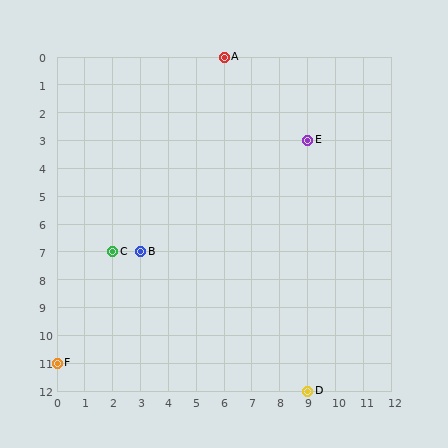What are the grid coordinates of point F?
Point F is at grid coordinates (0, 11).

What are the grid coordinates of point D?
Point D is at grid coordinates (9, 12).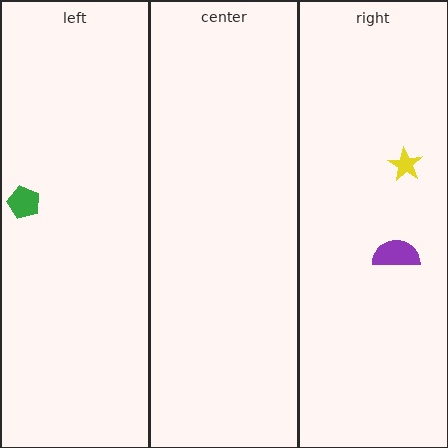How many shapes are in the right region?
2.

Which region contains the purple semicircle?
The right region.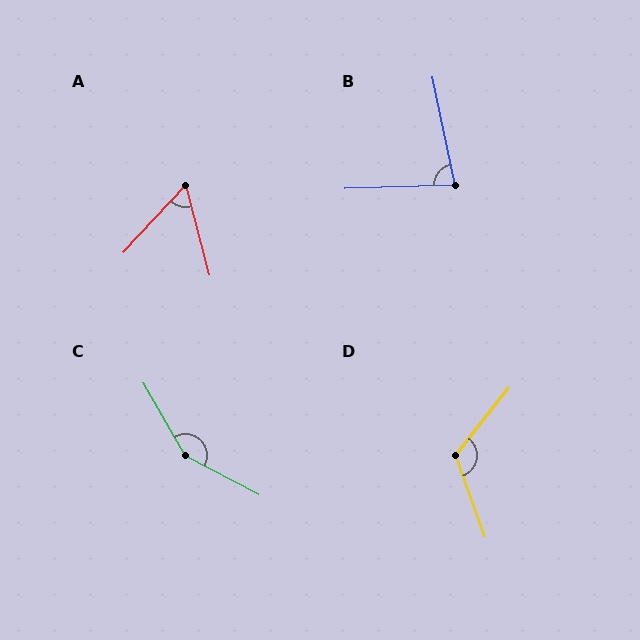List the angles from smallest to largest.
A (58°), B (80°), D (122°), C (148°).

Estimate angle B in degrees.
Approximately 80 degrees.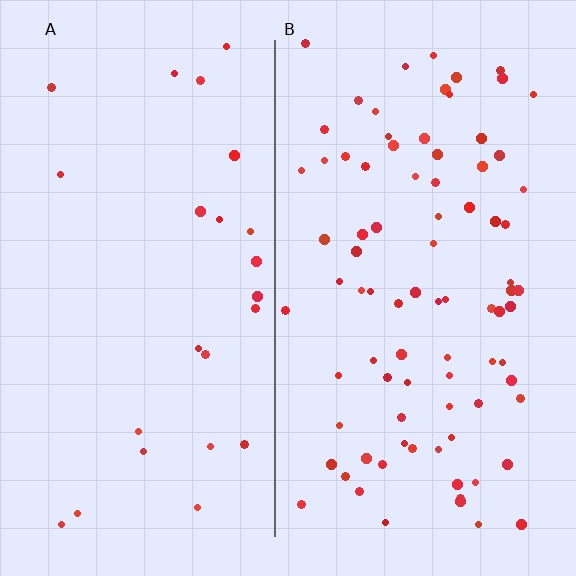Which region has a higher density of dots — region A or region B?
B (the right).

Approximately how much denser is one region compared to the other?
Approximately 3.5× — region B over region A.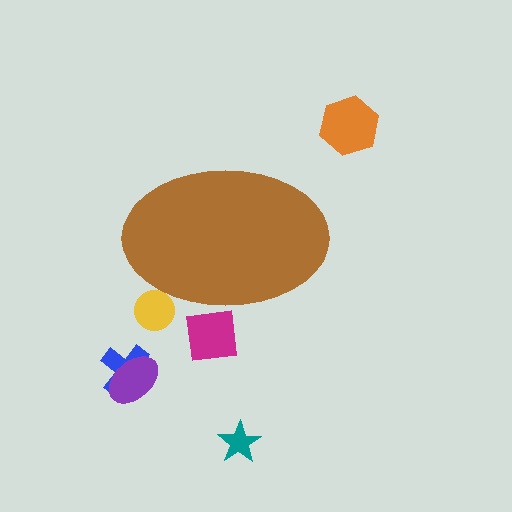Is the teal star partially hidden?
No, the teal star is fully visible.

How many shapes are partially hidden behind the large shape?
2 shapes are partially hidden.